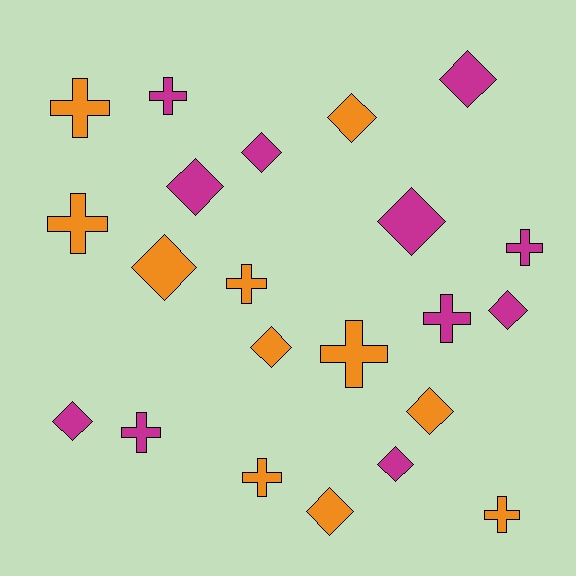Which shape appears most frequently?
Diamond, with 12 objects.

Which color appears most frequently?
Orange, with 11 objects.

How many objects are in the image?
There are 22 objects.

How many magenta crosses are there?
There are 4 magenta crosses.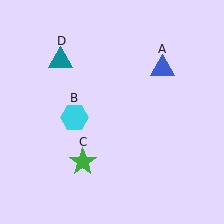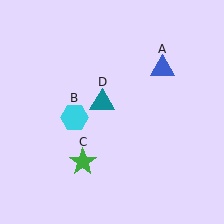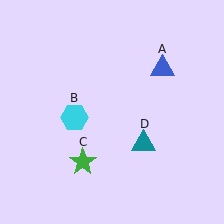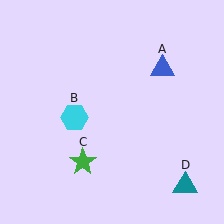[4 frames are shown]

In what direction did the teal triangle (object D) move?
The teal triangle (object D) moved down and to the right.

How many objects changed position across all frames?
1 object changed position: teal triangle (object D).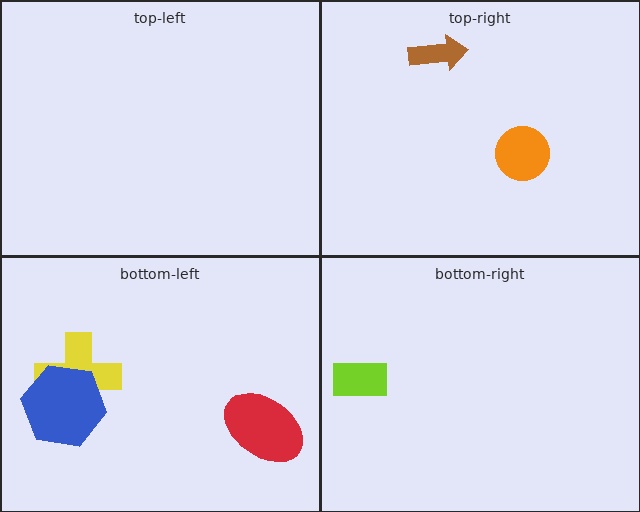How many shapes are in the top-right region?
2.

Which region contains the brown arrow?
The top-right region.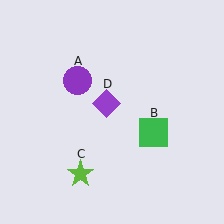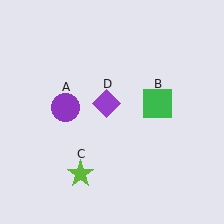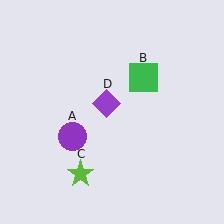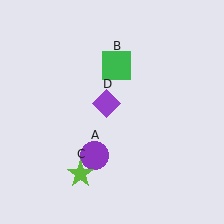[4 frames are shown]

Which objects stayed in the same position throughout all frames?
Lime star (object C) and purple diamond (object D) remained stationary.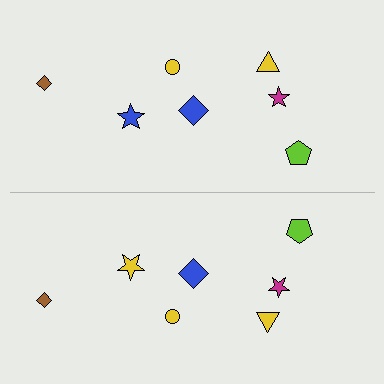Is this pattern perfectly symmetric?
No, the pattern is not perfectly symmetric. The yellow star on the bottom side breaks the symmetry — its mirror counterpart is blue.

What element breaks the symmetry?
The yellow star on the bottom side breaks the symmetry — its mirror counterpart is blue.